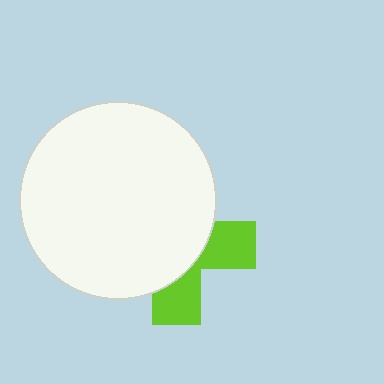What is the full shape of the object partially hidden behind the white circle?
The partially hidden object is a lime cross.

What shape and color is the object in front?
The object in front is a white circle.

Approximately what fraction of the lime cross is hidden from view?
Roughly 64% of the lime cross is hidden behind the white circle.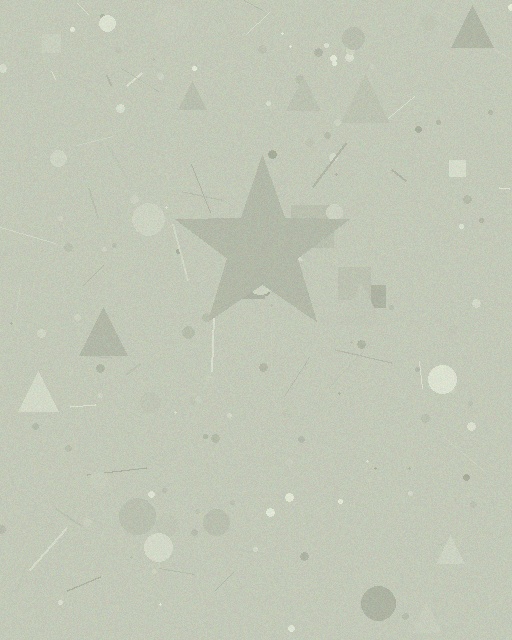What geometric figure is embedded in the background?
A star is embedded in the background.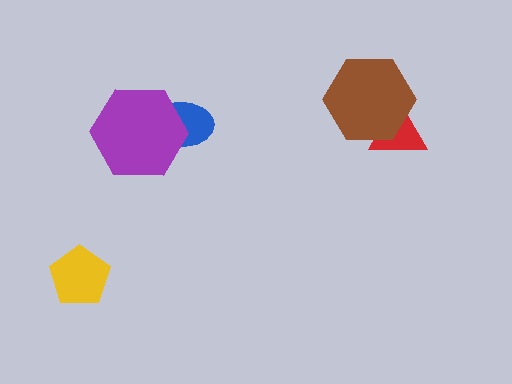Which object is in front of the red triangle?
The brown hexagon is in front of the red triangle.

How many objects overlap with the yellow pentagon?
0 objects overlap with the yellow pentagon.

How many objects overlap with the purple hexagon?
1 object overlaps with the purple hexagon.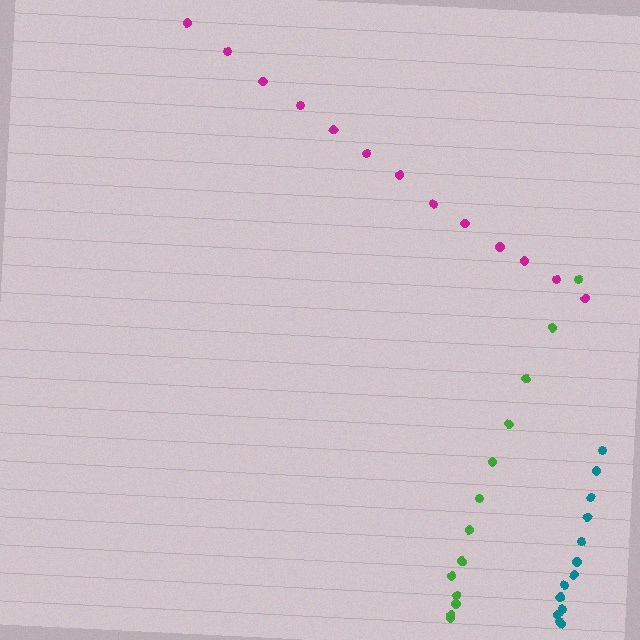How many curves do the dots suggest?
There are 3 distinct paths.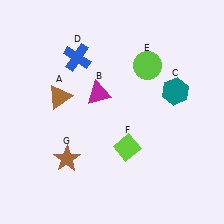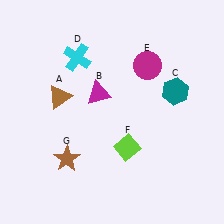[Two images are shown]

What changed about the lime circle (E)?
In Image 1, E is lime. In Image 2, it changed to magenta.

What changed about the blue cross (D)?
In Image 1, D is blue. In Image 2, it changed to cyan.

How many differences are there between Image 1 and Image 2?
There are 2 differences between the two images.